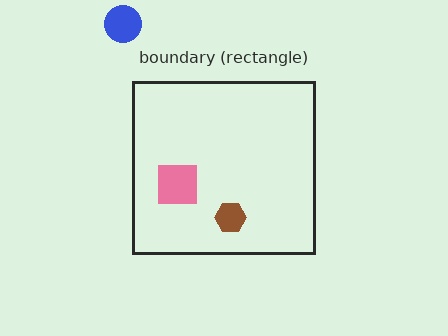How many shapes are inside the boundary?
2 inside, 1 outside.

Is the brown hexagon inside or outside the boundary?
Inside.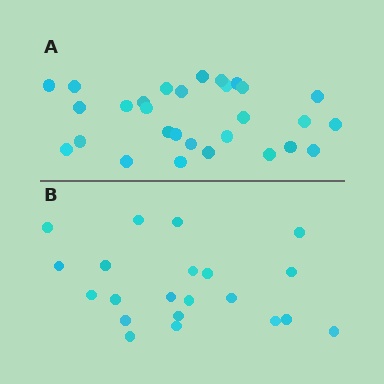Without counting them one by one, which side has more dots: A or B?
Region A (the top region) has more dots.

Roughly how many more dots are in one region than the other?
Region A has roughly 8 or so more dots than region B.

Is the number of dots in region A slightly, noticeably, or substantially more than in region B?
Region A has noticeably more, but not dramatically so. The ratio is roughly 1.4 to 1.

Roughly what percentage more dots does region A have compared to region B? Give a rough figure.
About 40% more.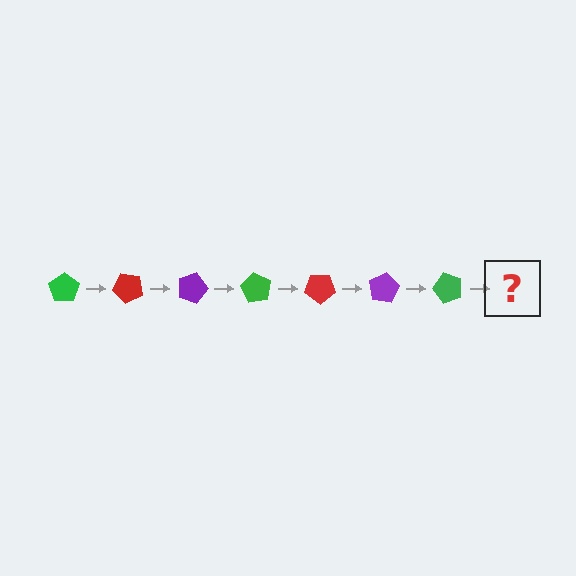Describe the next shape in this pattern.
It should be a red pentagon, rotated 315 degrees from the start.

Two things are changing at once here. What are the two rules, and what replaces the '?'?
The two rules are that it rotates 45 degrees each step and the color cycles through green, red, and purple. The '?' should be a red pentagon, rotated 315 degrees from the start.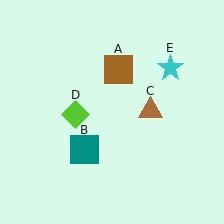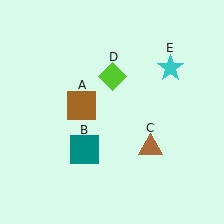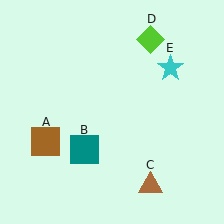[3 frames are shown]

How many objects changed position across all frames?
3 objects changed position: brown square (object A), brown triangle (object C), lime diamond (object D).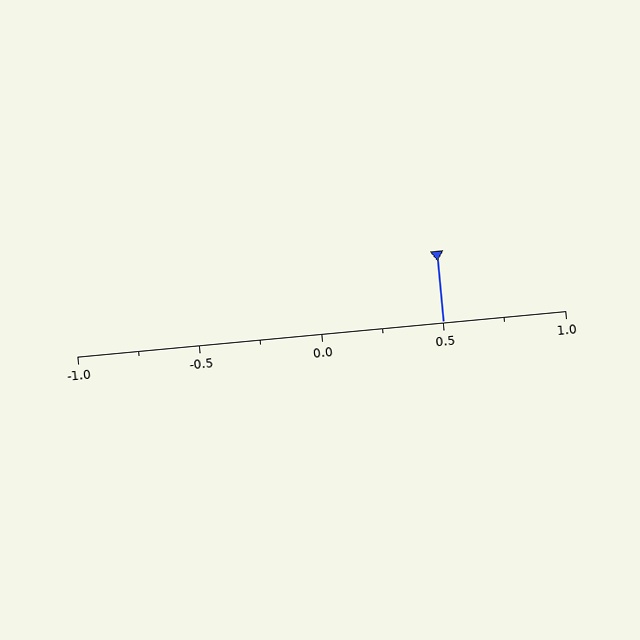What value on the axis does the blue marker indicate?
The marker indicates approximately 0.5.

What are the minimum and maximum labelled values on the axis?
The axis runs from -1.0 to 1.0.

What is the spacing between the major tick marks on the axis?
The major ticks are spaced 0.5 apart.